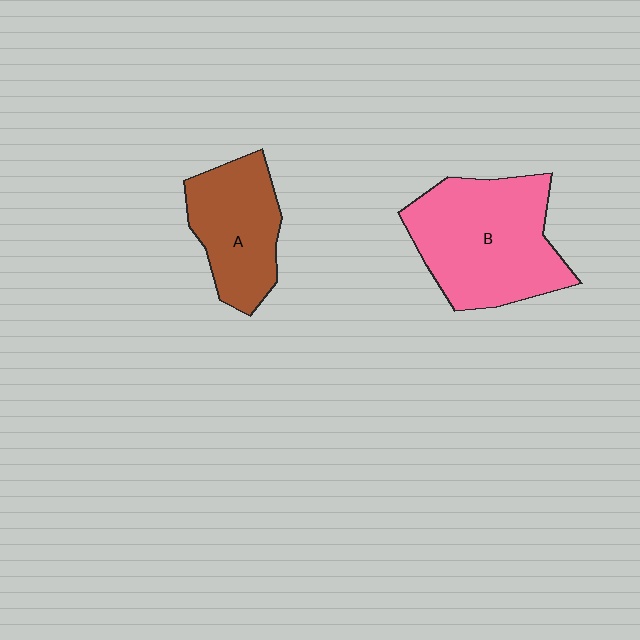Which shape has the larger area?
Shape B (pink).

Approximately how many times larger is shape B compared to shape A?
Approximately 1.5 times.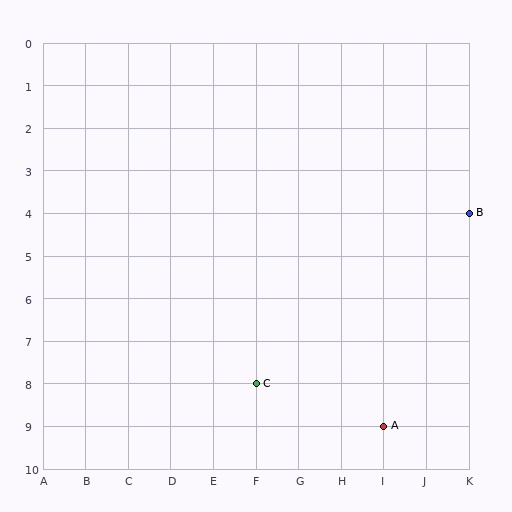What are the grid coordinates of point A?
Point A is at grid coordinates (I, 9).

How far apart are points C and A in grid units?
Points C and A are 3 columns and 1 row apart (about 3.2 grid units diagonally).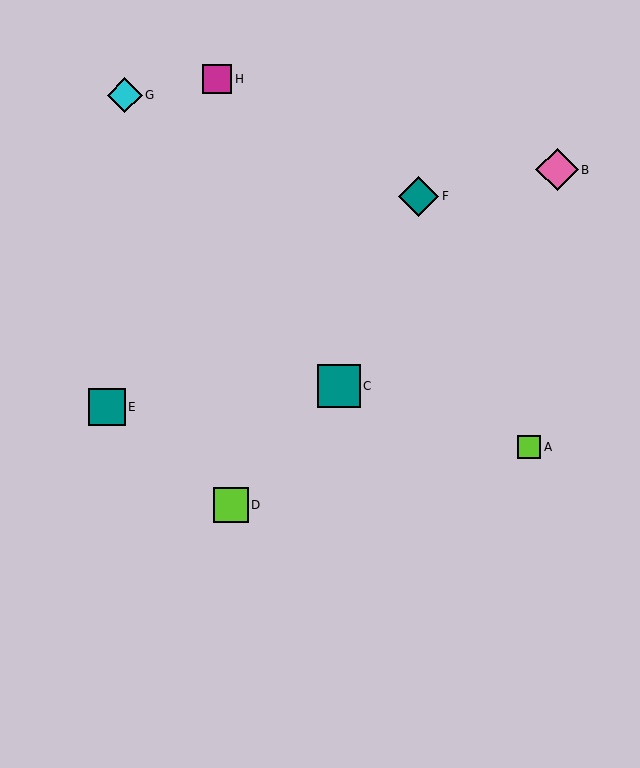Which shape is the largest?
The teal square (labeled C) is the largest.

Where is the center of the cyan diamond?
The center of the cyan diamond is at (125, 95).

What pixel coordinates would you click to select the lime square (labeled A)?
Click at (529, 447) to select the lime square A.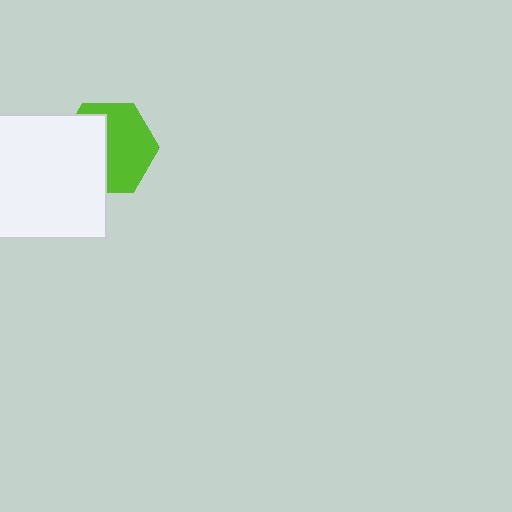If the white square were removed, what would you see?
You would see the complete lime hexagon.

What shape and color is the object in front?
The object in front is a white square.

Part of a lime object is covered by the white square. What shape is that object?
It is a hexagon.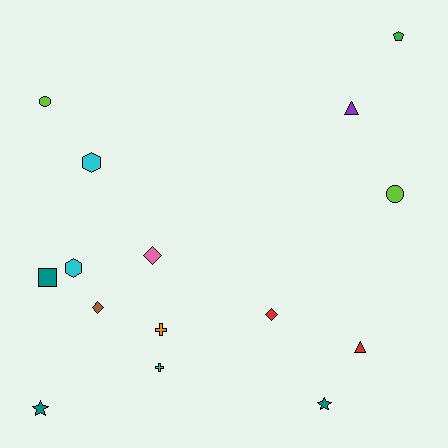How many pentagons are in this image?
There is 1 pentagon.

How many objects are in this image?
There are 15 objects.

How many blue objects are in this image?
There are no blue objects.